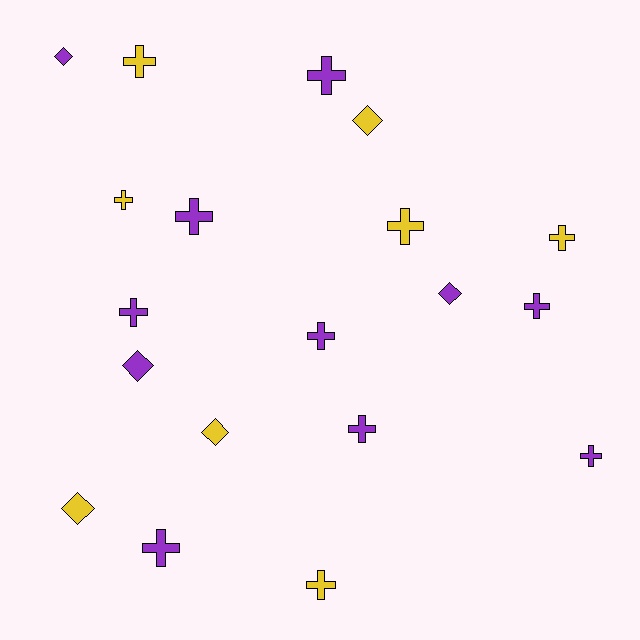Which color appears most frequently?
Purple, with 11 objects.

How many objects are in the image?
There are 19 objects.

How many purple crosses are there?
There are 8 purple crosses.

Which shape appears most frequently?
Cross, with 13 objects.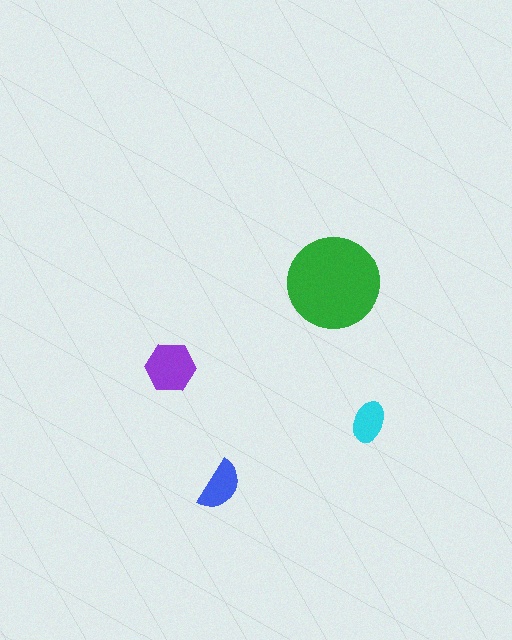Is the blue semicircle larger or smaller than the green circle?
Smaller.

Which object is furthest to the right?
The cyan ellipse is rightmost.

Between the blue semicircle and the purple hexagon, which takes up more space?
The purple hexagon.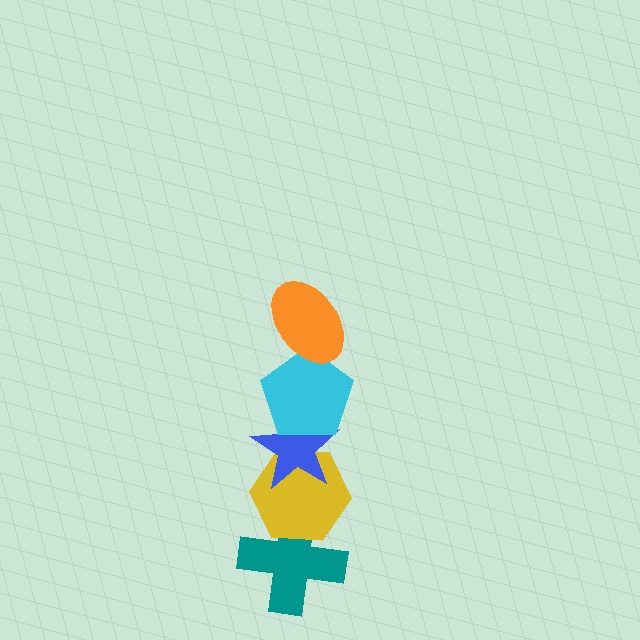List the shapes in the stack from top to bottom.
From top to bottom: the orange ellipse, the cyan pentagon, the blue star, the yellow hexagon, the teal cross.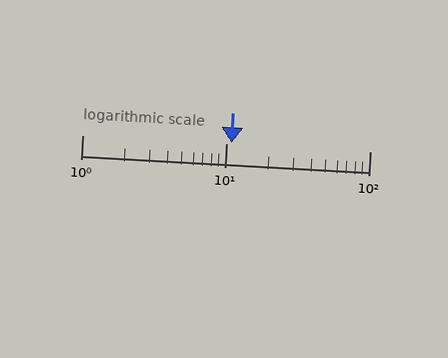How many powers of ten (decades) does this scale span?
The scale spans 2 decades, from 1 to 100.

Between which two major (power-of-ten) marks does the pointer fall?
The pointer is between 10 and 100.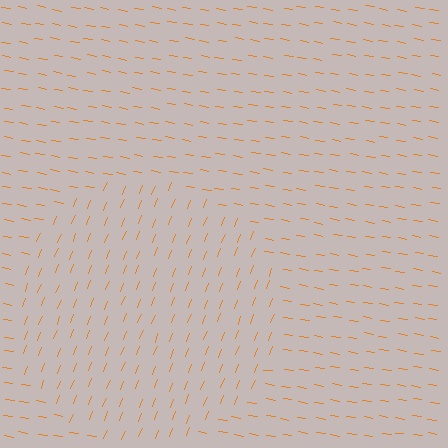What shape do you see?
I see a circle.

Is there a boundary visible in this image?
Yes, there is a texture boundary formed by a change in line orientation.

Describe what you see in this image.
The image is filled with small orange line segments. A circle region in the image has lines oriented differently from the surrounding lines, creating a visible texture boundary.